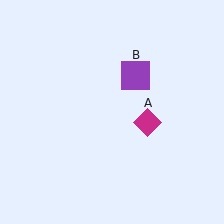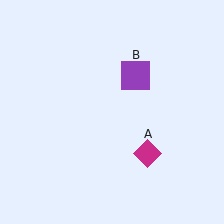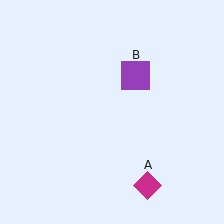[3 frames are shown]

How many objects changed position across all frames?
1 object changed position: magenta diamond (object A).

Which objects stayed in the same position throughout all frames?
Purple square (object B) remained stationary.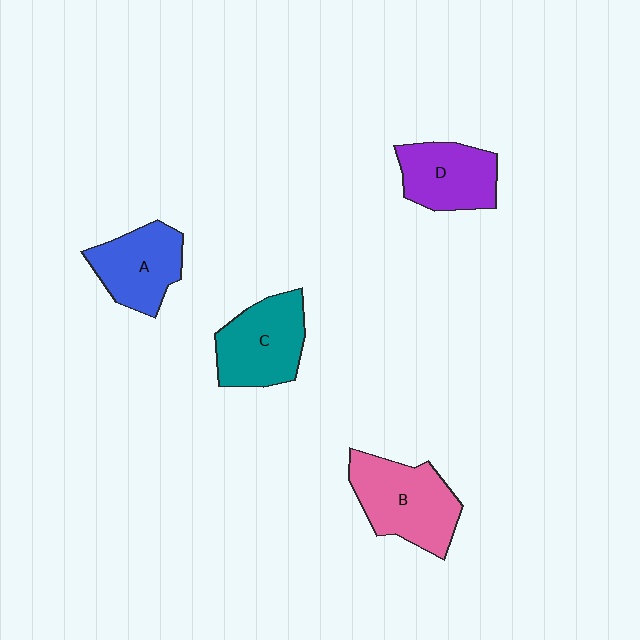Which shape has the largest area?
Shape B (pink).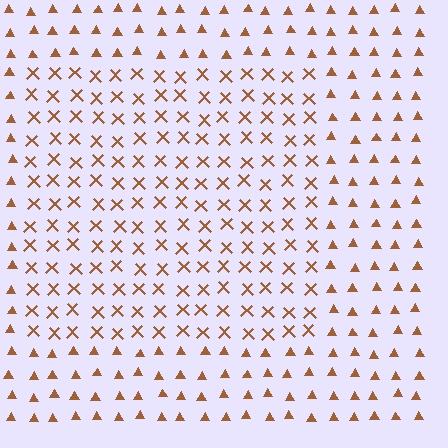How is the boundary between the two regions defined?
The boundary is defined by a change in element shape: X marks inside vs. triangles outside. All elements share the same color and spacing.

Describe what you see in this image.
The image is filled with small brown elements arranged in a uniform grid. A rectangle-shaped region contains X marks, while the surrounding area contains triangles. The boundary is defined purely by the change in element shape.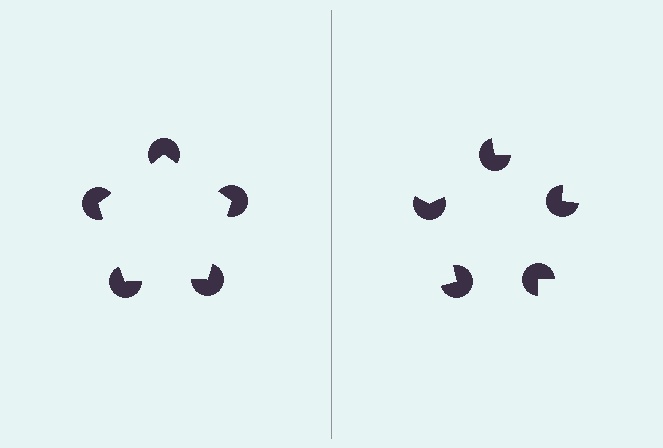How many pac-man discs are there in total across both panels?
10 — 5 on each side.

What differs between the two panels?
The pac-man discs are positioned identically on both sides; only the wedge orientations differ. On the left they align to a pentagon; on the right they are misaligned.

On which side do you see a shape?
An illusory pentagon appears on the left side. On the right side the wedge cuts are rotated, so no coherent shape forms.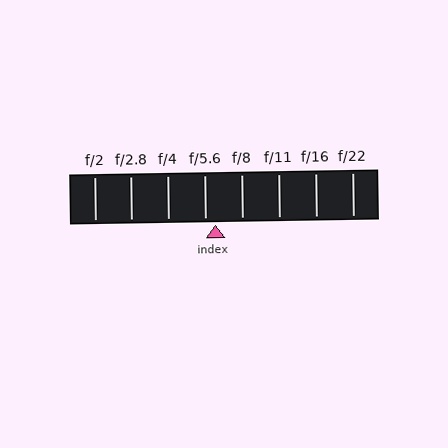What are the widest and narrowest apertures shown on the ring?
The widest aperture shown is f/2 and the narrowest is f/22.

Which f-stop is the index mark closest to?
The index mark is closest to f/5.6.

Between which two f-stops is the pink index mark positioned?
The index mark is between f/5.6 and f/8.